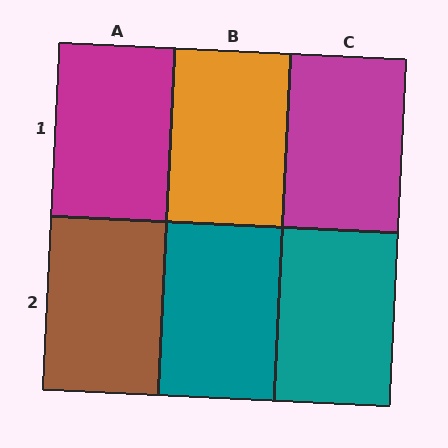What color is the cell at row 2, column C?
Teal.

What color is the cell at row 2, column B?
Teal.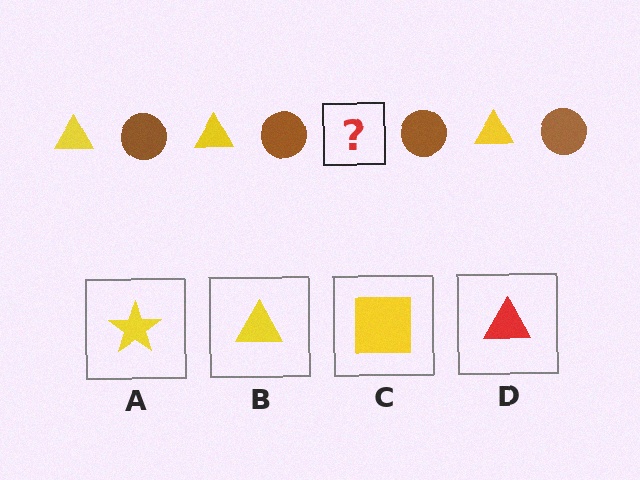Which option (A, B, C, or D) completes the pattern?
B.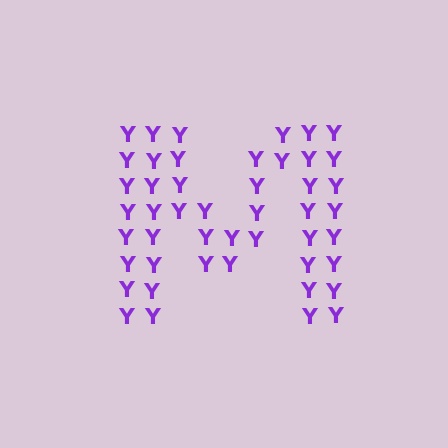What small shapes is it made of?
It is made of small letter Y's.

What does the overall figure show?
The overall figure shows the letter M.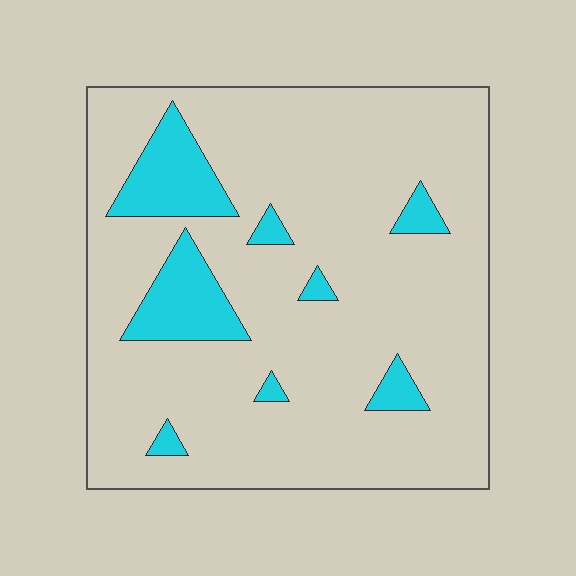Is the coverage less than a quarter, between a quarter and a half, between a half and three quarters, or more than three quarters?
Less than a quarter.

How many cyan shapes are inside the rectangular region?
8.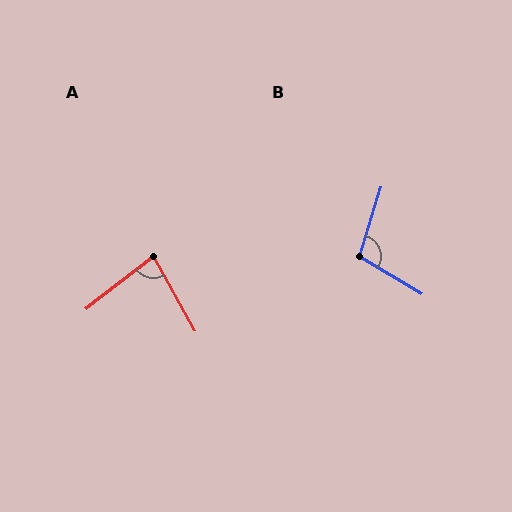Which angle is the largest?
B, at approximately 103 degrees.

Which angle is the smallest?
A, at approximately 81 degrees.